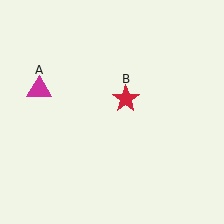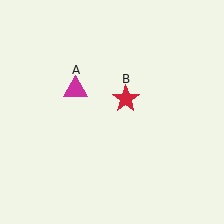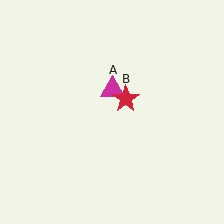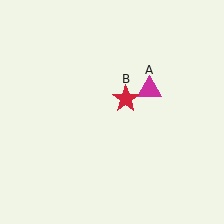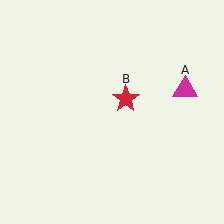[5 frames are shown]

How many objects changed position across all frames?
1 object changed position: magenta triangle (object A).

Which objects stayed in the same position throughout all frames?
Red star (object B) remained stationary.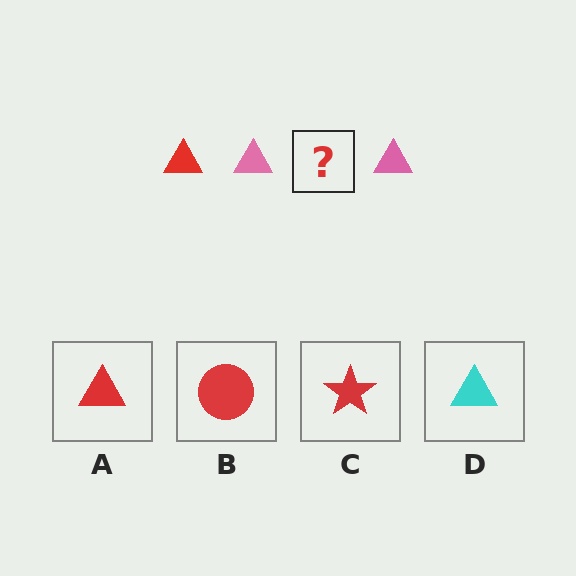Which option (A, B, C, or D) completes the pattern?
A.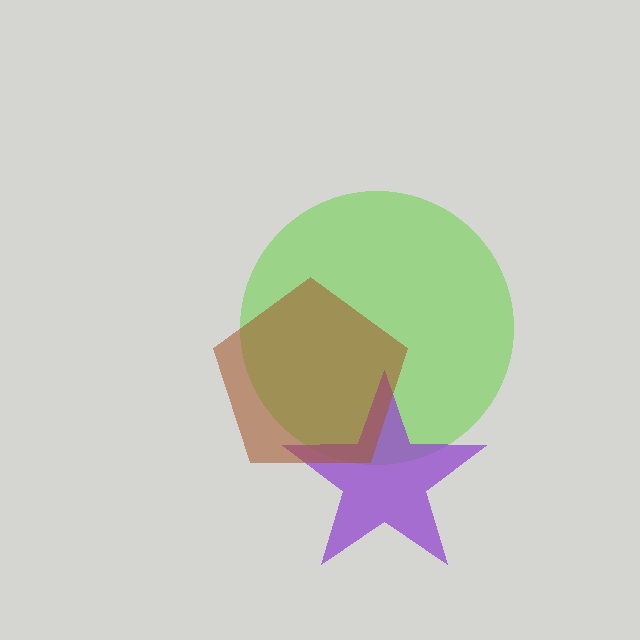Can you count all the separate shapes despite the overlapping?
Yes, there are 3 separate shapes.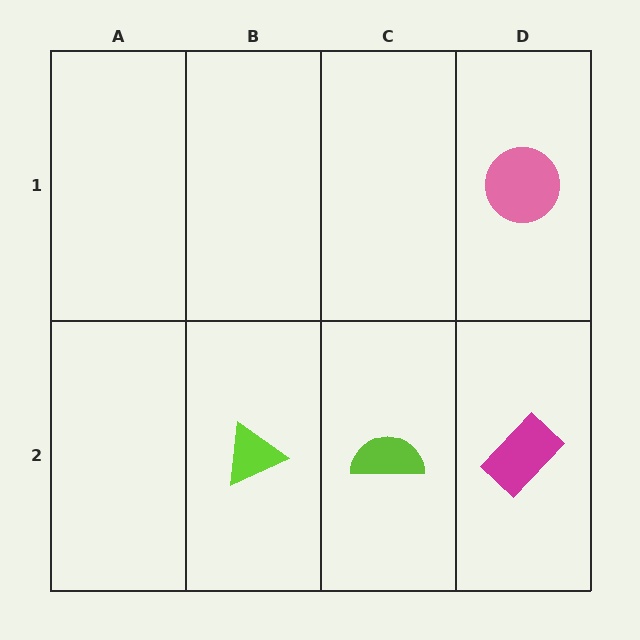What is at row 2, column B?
A lime triangle.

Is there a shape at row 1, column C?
No, that cell is empty.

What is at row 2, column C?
A lime semicircle.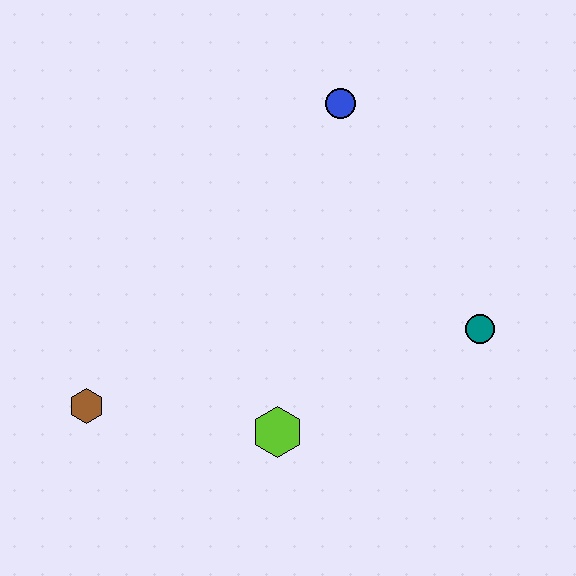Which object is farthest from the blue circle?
The brown hexagon is farthest from the blue circle.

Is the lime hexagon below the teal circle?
Yes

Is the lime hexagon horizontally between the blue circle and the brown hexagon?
Yes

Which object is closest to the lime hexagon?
The brown hexagon is closest to the lime hexagon.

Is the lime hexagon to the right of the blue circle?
No